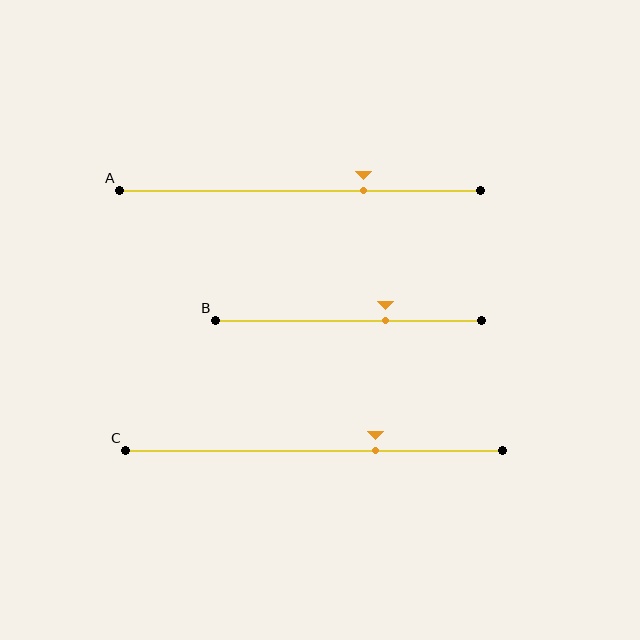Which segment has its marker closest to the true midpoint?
Segment B has its marker closest to the true midpoint.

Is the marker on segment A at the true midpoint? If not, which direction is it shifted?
No, the marker on segment A is shifted to the right by about 18% of the segment length.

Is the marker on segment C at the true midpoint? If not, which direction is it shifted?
No, the marker on segment C is shifted to the right by about 16% of the segment length.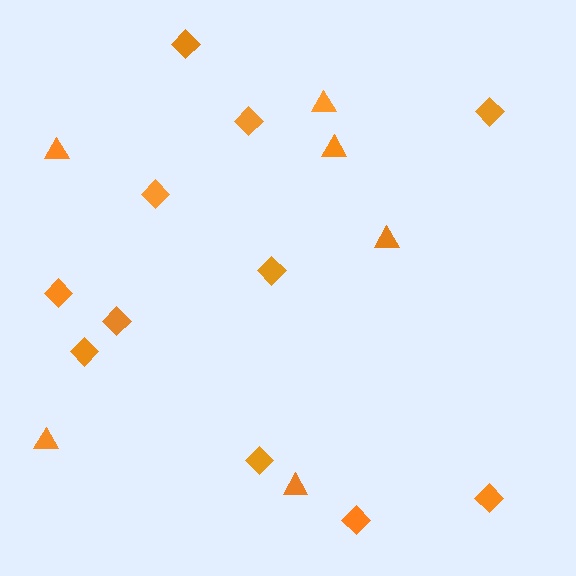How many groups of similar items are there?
There are 2 groups: one group of triangles (6) and one group of diamonds (11).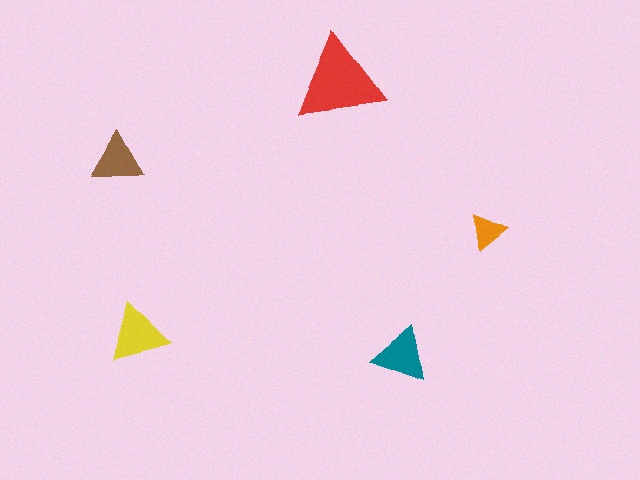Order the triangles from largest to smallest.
the red one, the yellow one, the teal one, the brown one, the orange one.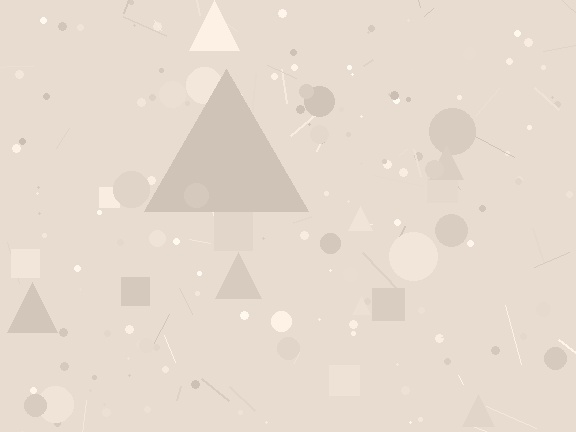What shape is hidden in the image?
A triangle is hidden in the image.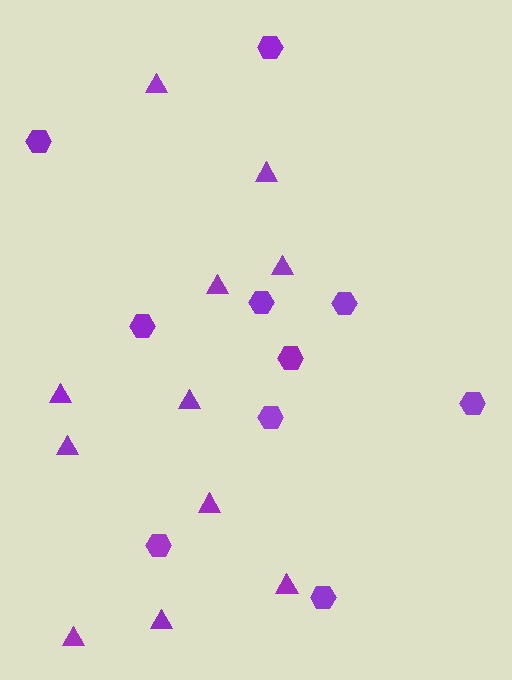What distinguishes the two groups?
There are 2 groups: one group of hexagons (10) and one group of triangles (11).